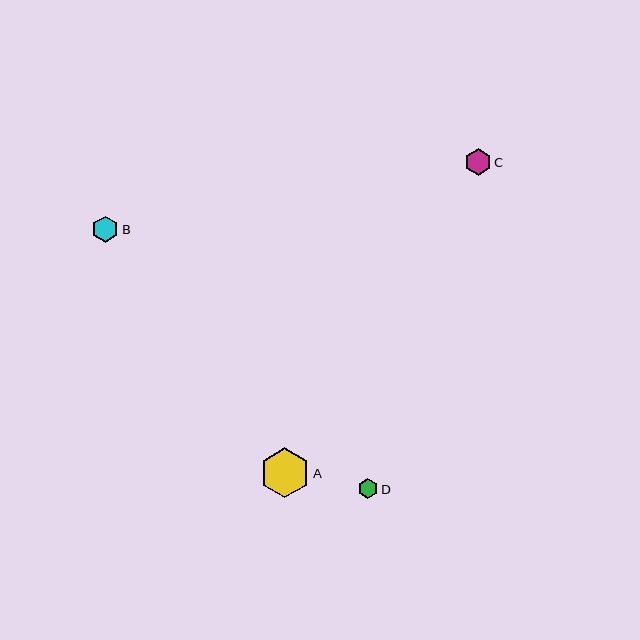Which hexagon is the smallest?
Hexagon D is the smallest with a size of approximately 20 pixels.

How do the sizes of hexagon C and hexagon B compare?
Hexagon C and hexagon B are approximately the same size.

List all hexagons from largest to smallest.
From largest to smallest: A, C, B, D.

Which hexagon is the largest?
Hexagon A is the largest with a size of approximately 50 pixels.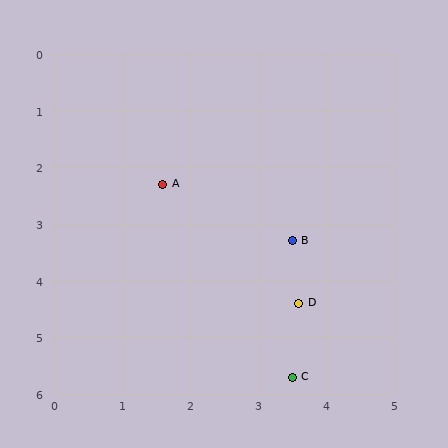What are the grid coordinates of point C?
Point C is at approximately (3.5, 5.7).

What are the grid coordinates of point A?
Point A is at approximately (1.6, 2.3).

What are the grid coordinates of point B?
Point B is at approximately (3.5, 3.3).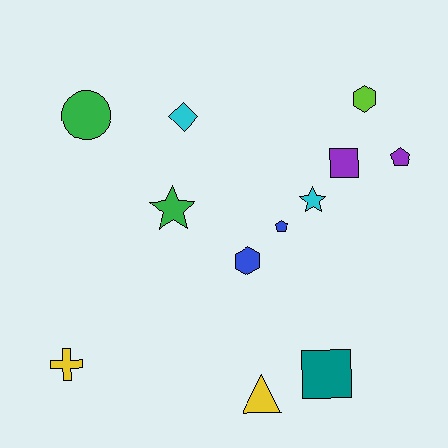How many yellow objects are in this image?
There are 2 yellow objects.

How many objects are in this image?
There are 12 objects.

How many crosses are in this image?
There is 1 cross.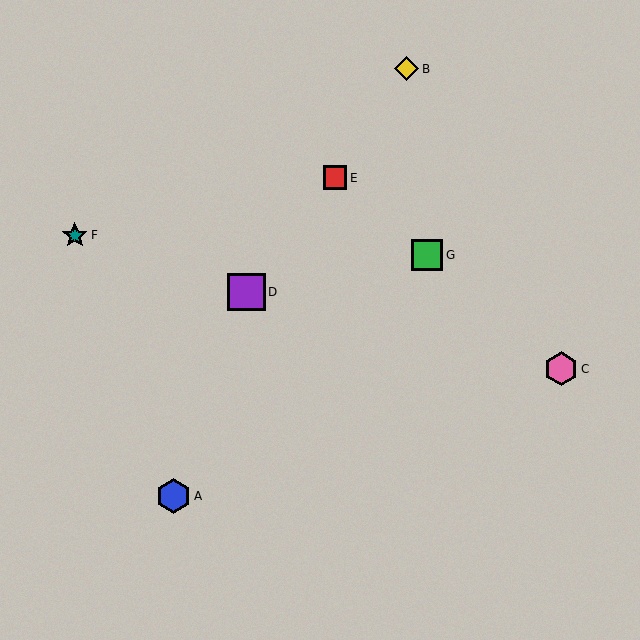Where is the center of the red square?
The center of the red square is at (335, 178).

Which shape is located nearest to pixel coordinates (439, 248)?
The green square (labeled G) at (427, 255) is nearest to that location.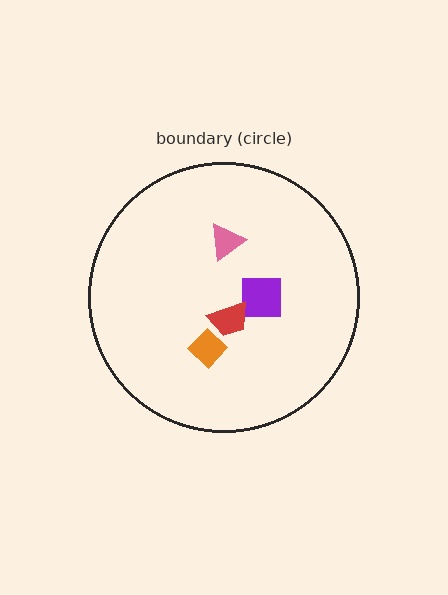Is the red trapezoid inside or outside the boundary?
Inside.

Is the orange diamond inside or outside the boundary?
Inside.